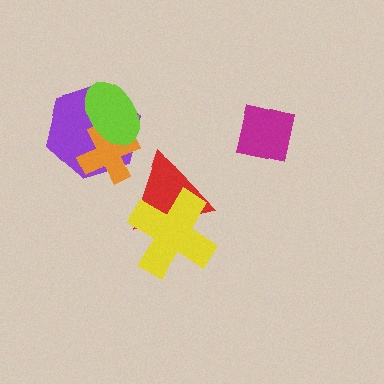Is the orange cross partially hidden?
Yes, it is partially covered by another shape.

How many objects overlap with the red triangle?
1 object overlaps with the red triangle.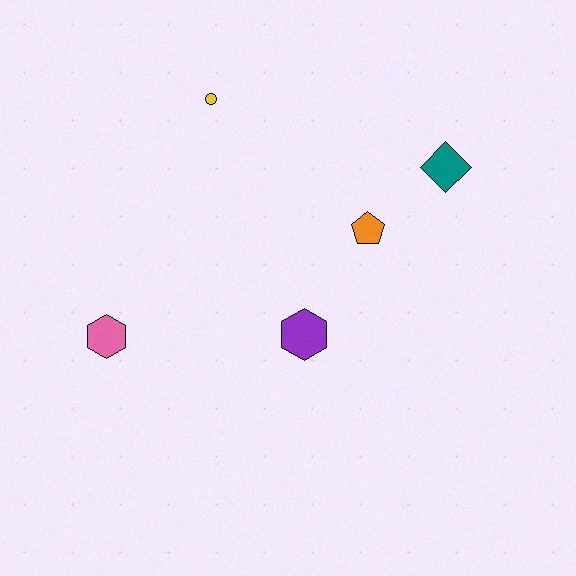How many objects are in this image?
There are 5 objects.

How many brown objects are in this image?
There are no brown objects.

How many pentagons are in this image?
There is 1 pentagon.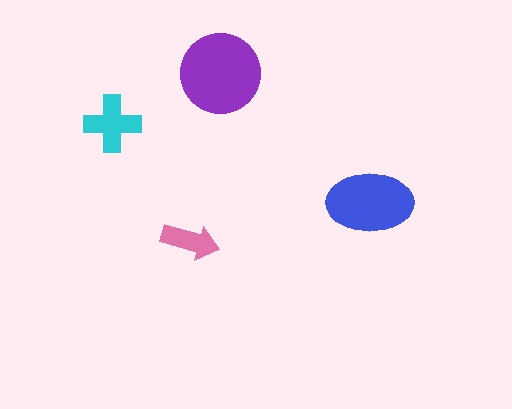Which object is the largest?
The purple circle.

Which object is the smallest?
The pink arrow.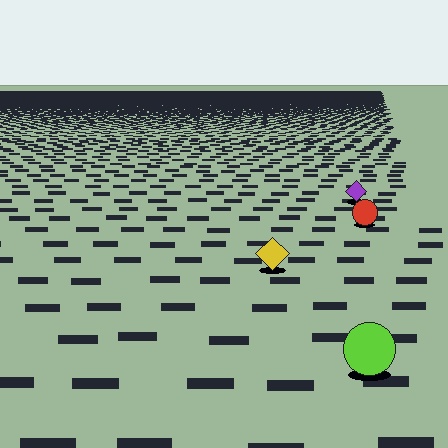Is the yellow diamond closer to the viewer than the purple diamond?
Yes. The yellow diamond is closer — you can tell from the texture gradient: the ground texture is coarser near it.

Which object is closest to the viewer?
The lime circle is closest. The texture marks near it are larger and more spread out.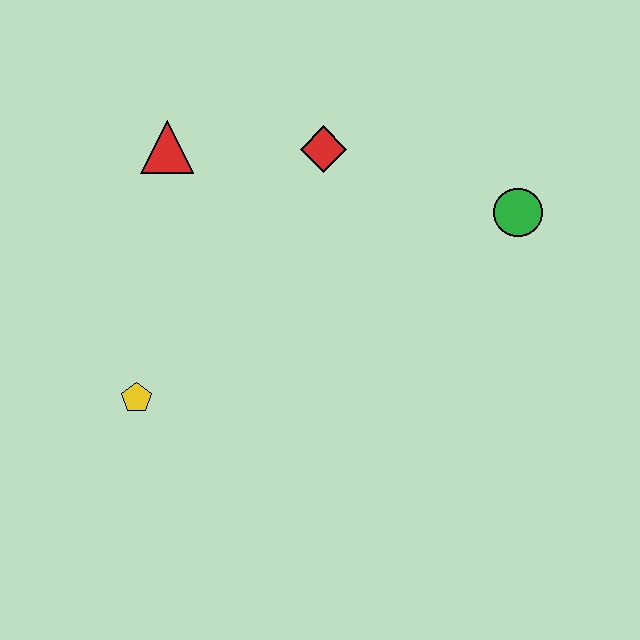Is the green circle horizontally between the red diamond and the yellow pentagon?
No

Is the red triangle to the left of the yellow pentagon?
No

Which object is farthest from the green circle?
The yellow pentagon is farthest from the green circle.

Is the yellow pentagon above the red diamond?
No